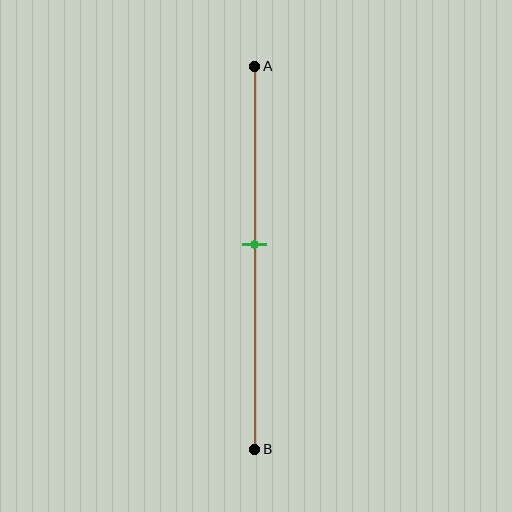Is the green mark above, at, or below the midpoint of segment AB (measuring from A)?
The green mark is above the midpoint of segment AB.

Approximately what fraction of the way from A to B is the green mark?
The green mark is approximately 45% of the way from A to B.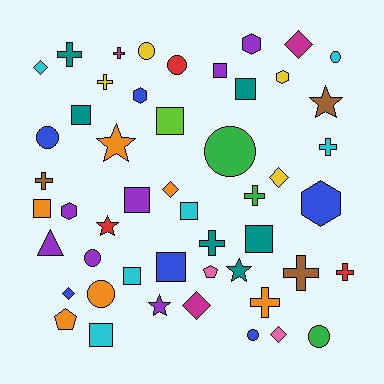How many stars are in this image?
There are 5 stars.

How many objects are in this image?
There are 50 objects.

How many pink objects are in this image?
There are 2 pink objects.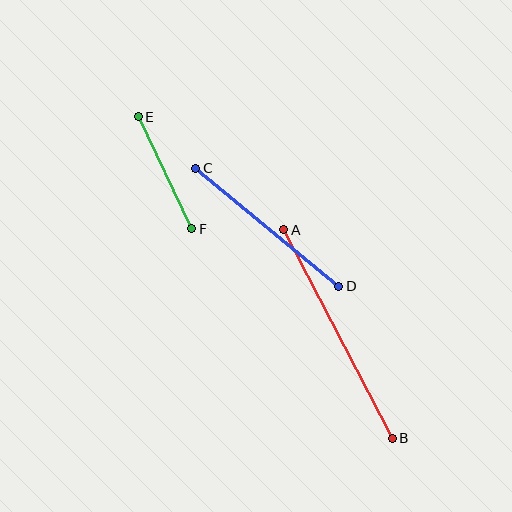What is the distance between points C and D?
The distance is approximately 186 pixels.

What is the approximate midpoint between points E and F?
The midpoint is at approximately (165, 173) pixels.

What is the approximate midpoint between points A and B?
The midpoint is at approximately (338, 334) pixels.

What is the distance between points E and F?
The distance is approximately 124 pixels.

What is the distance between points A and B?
The distance is approximately 235 pixels.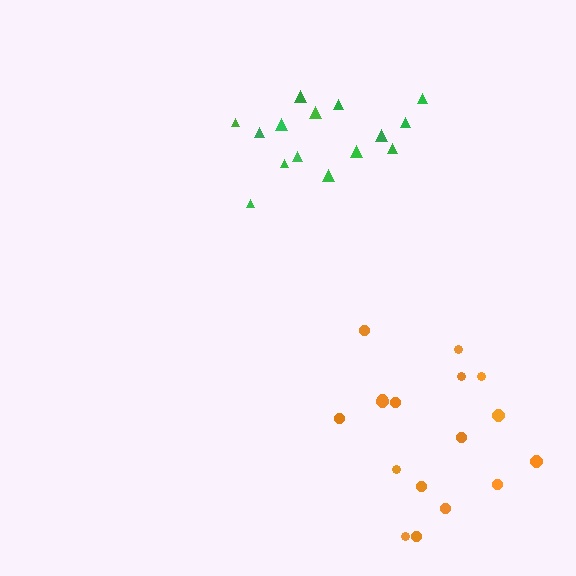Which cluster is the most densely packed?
Green.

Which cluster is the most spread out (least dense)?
Orange.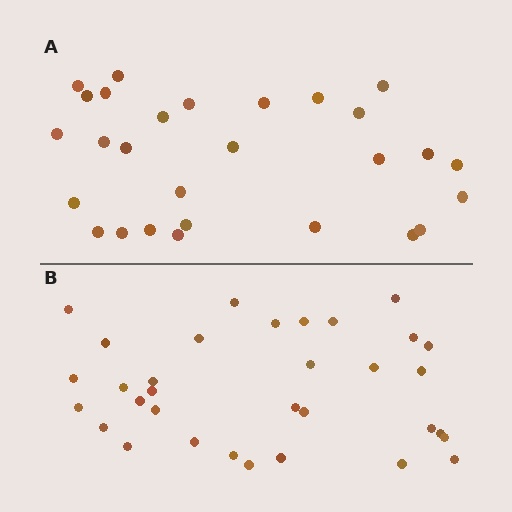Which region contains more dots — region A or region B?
Region B (the bottom region) has more dots.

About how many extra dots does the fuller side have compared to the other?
Region B has about 5 more dots than region A.